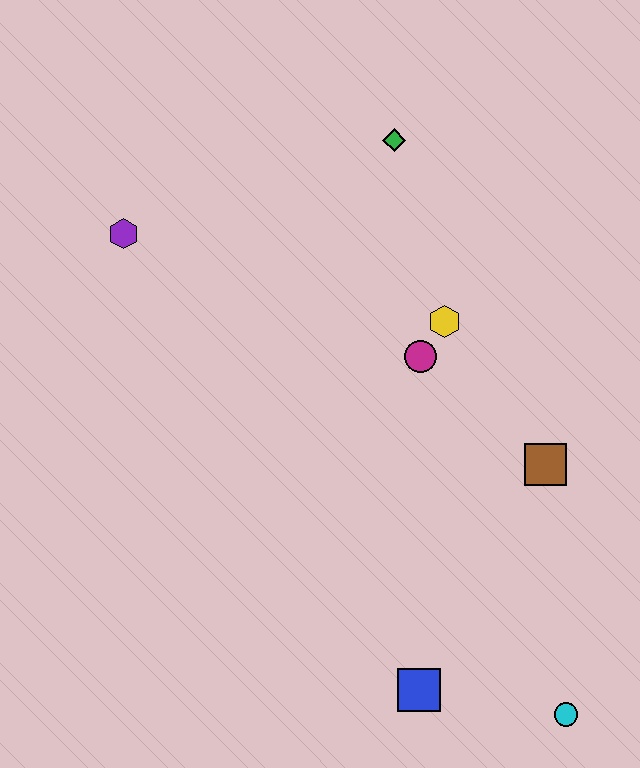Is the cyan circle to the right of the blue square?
Yes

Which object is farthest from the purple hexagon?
The cyan circle is farthest from the purple hexagon.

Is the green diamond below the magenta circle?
No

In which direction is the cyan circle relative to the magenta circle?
The cyan circle is below the magenta circle.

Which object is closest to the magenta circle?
The yellow hexagon is closest to the magenta circle.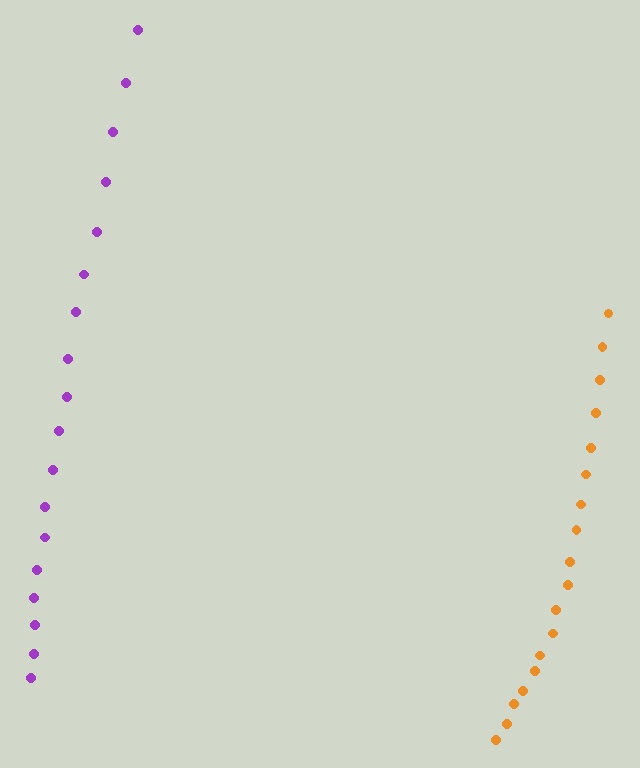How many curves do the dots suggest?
There are 2 distinct paths.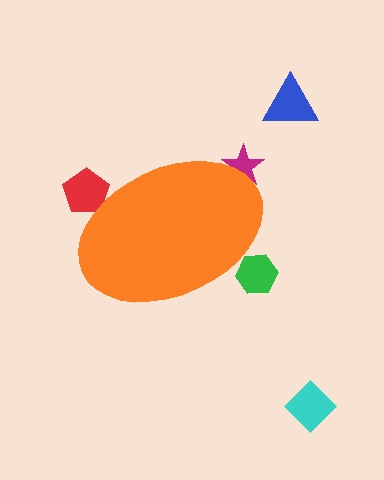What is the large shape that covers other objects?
An orange ellipse.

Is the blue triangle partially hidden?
No, the blue triangle is fully visible.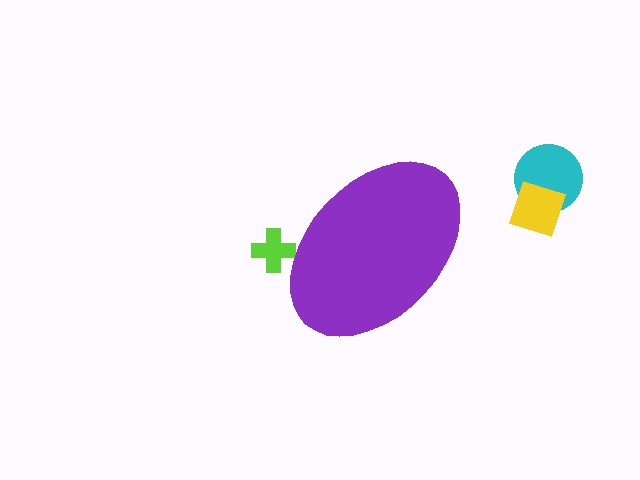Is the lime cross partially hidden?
Yes, the lime cross is partially hidden behind the purple ellipse.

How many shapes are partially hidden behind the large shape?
1 shape is partially hidden.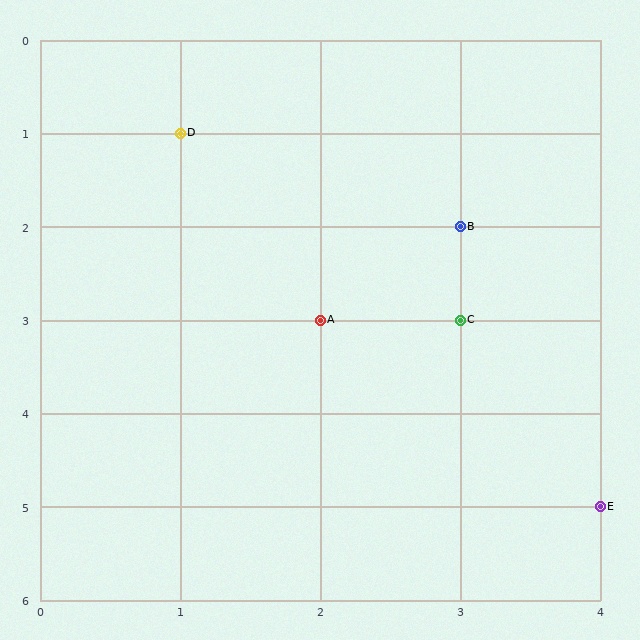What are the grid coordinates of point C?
Point C is at grid coordinates (3, 3).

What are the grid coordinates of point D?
Point D is at grid coordinates (1, 1).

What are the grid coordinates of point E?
Point E is at grid coordinates (4, 5).